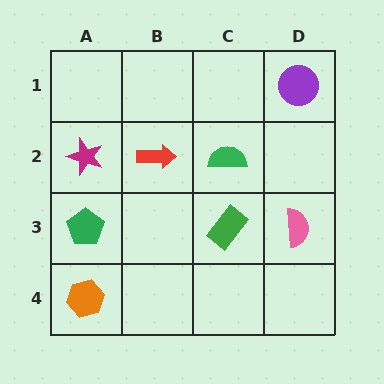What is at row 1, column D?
A purple circle.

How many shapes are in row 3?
3 shapes.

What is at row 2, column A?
A magenta star.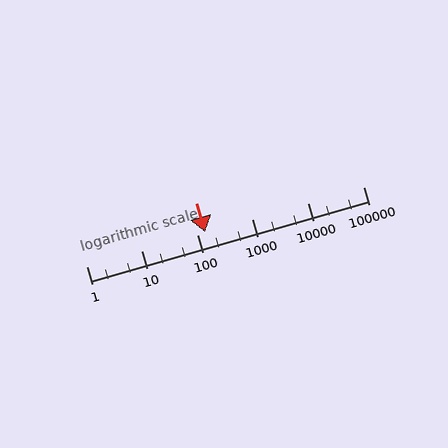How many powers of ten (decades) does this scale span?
The scale spans 5 decades, from 1 to 100000.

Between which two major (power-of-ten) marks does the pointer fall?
The pointer is between 100 and 1000.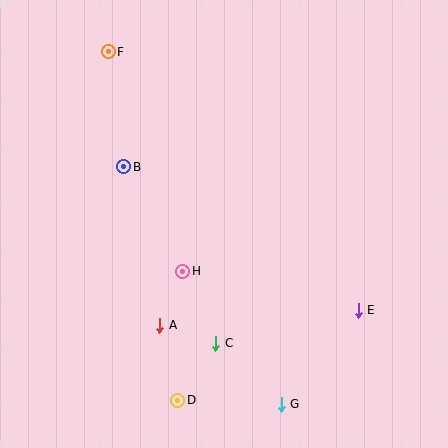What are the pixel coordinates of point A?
Point A is at (160, 325).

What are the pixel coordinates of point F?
Point F is at (108, 52).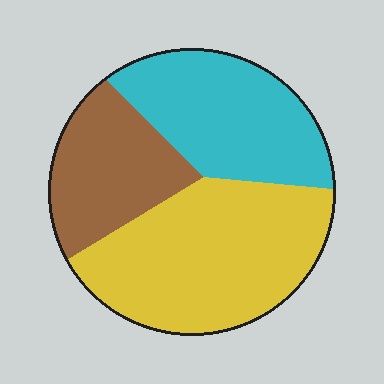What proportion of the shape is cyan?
Cyan covers around 30% of the shape.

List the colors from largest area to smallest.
From largest to smallest: yellow, cyan, brown.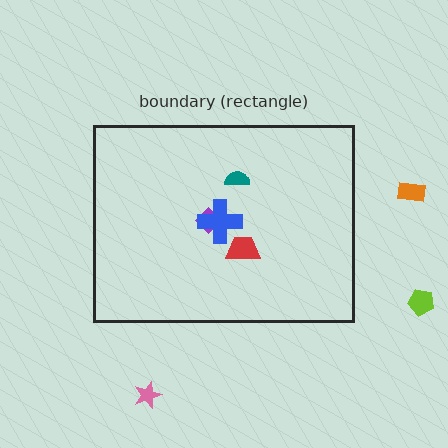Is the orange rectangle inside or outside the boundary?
Outside.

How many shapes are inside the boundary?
4 inside, 3 outside.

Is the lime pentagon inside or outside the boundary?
Outside.